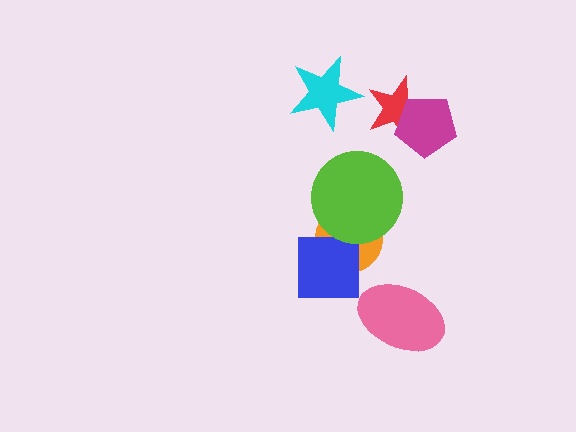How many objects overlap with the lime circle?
2 objects overlap with the lime circle.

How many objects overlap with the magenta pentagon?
1 object overlaps with the magenta pentagon.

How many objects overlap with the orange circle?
2 objects overlap with the orange circle.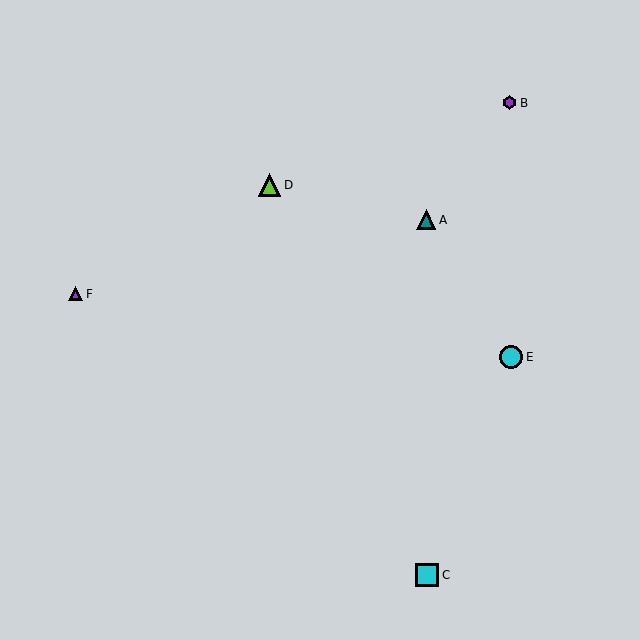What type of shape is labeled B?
Shape B is a purple hexagon.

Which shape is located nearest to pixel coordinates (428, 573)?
The cyan square (labeled C) at (427, 575) is nearest to that location.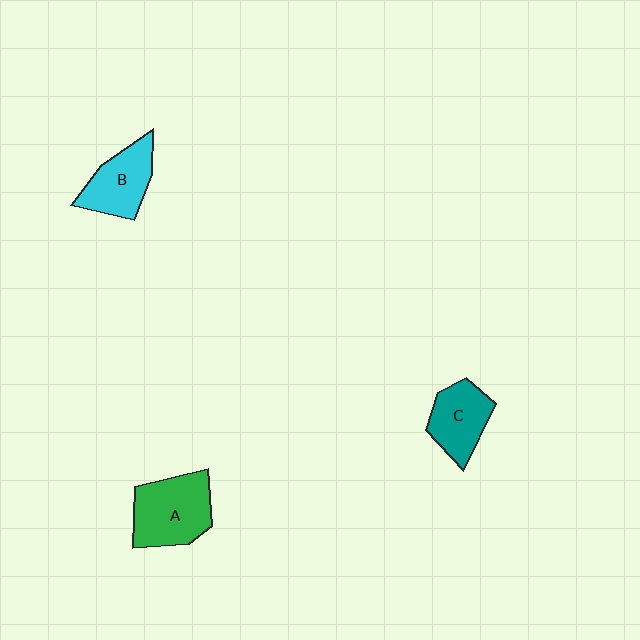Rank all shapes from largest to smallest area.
From largest to smallest: A (green), B (cyan), C (teal).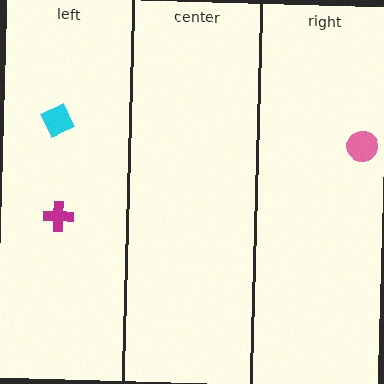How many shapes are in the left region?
2.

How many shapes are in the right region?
1.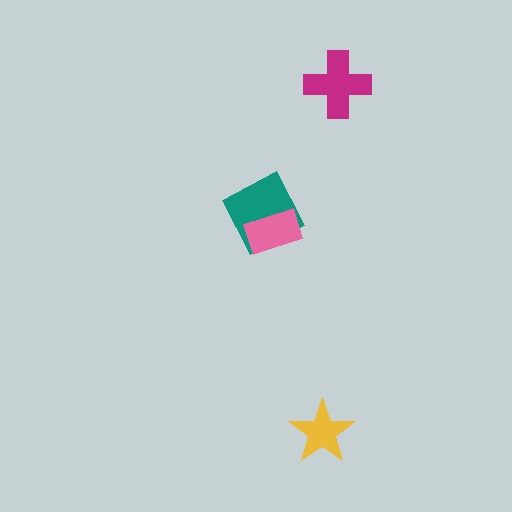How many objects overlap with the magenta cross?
0 objects overlap with the magenta cross.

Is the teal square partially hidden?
Yes, it is partially covered by another shape.